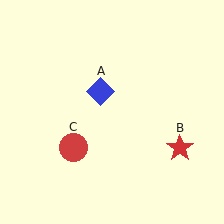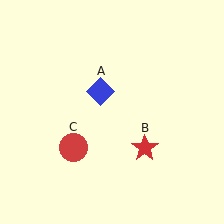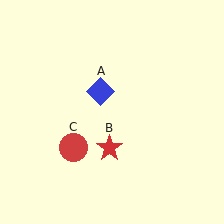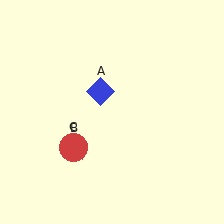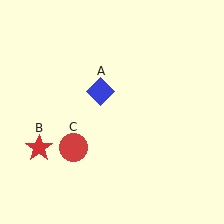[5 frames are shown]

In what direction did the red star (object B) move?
The red star (object B) moved left.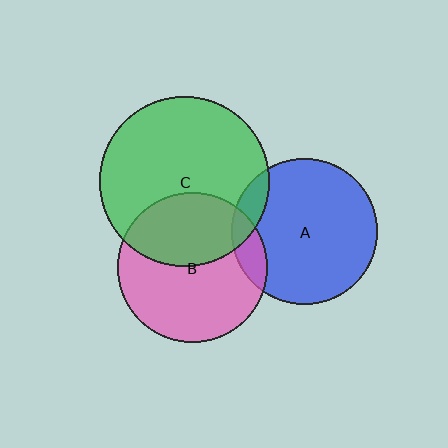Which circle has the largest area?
Circle C (green).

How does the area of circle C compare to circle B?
Approximately 1.3 times.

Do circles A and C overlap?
Yes.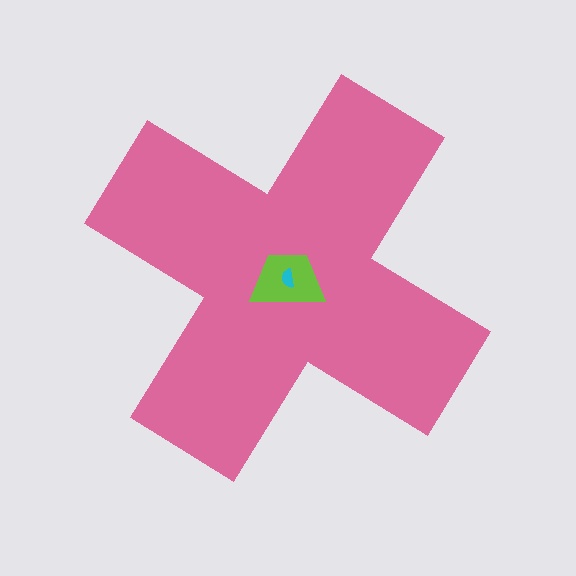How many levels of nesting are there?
3.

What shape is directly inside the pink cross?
The lime trapezoid.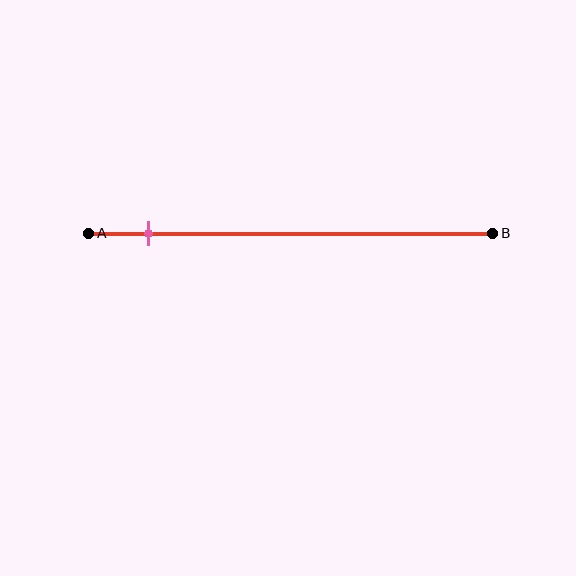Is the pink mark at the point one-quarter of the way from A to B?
No, the mark is at about 15% from A, not at the 25% one-quarter point.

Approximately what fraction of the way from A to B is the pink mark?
The pink mark is approximately 15% of the way from A to B.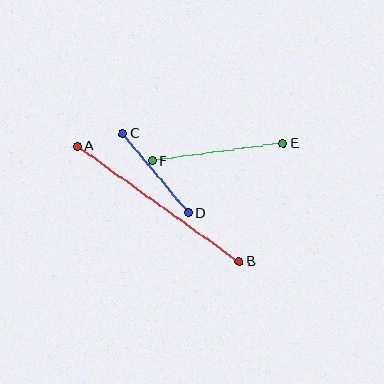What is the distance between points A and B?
The distance is approximately 199 pixels.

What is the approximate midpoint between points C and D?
The midpoint is at approximately (155, 173) pixels.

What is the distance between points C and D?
The distance is approximately 103 pixels.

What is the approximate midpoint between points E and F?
The midpoint is at approximately (217, 152) pixels.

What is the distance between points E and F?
The distance is approximately 132 pixels.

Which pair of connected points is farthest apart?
Points A and B are farthest apart.